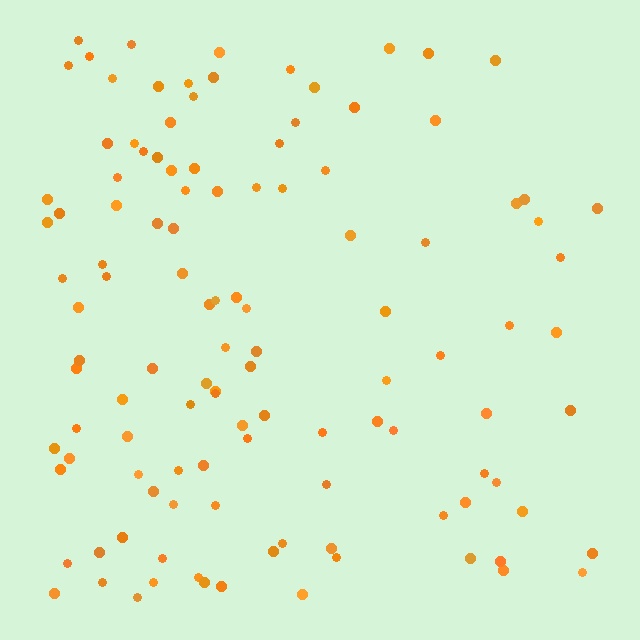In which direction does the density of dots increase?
From right to left, with the left side densest.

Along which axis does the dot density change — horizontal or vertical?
Horizontal.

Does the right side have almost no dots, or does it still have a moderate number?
Still a moderate number, just noticeably fewer than the left.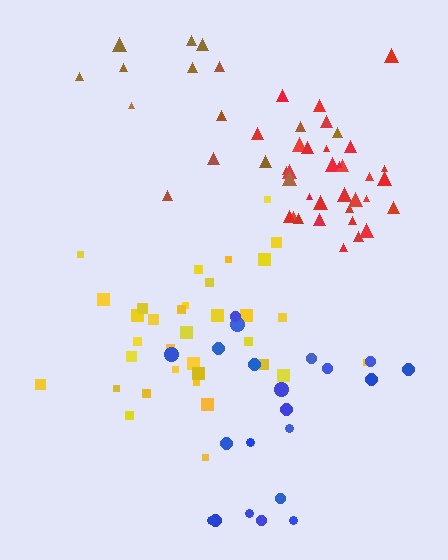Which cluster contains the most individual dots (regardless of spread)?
Yellow (34).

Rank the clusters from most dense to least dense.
red, yellow, blue, brown.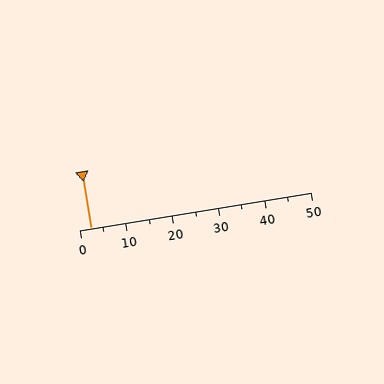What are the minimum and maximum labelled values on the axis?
The axis runs from 0 to 50.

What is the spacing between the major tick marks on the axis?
The major ticks are spaced 10 apart.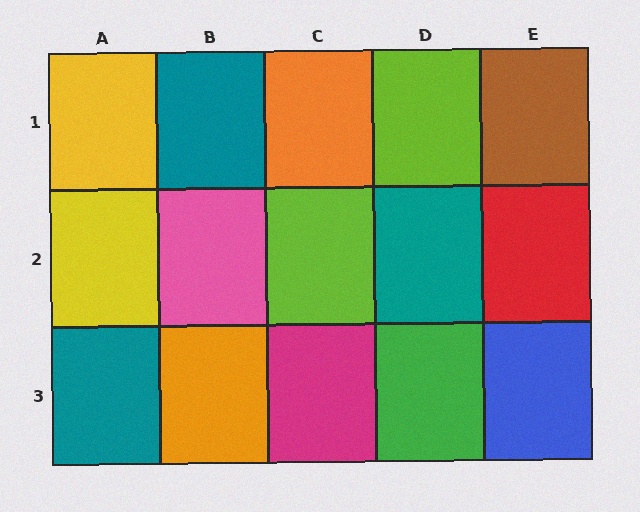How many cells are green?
1 cell is green.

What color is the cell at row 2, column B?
Pink.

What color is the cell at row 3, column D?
Green.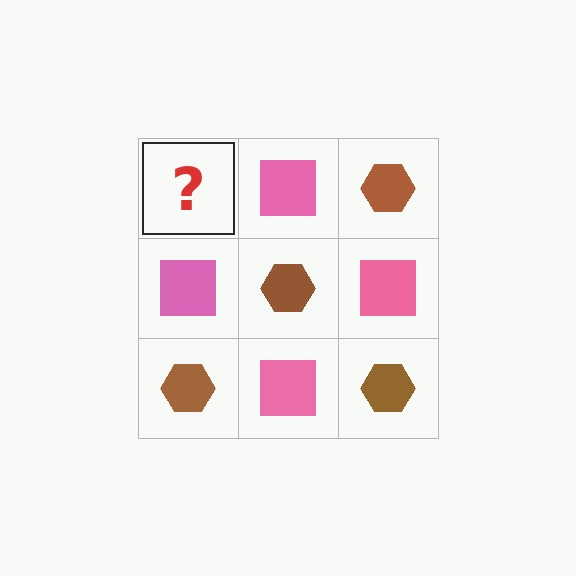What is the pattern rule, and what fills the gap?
The rule is that it alternates brown hexagon and pink square in a checkerboard pattern. The gap should be filled with a brown hexagon.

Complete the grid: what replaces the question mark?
The question mark should be replaced with a brown hexagon.